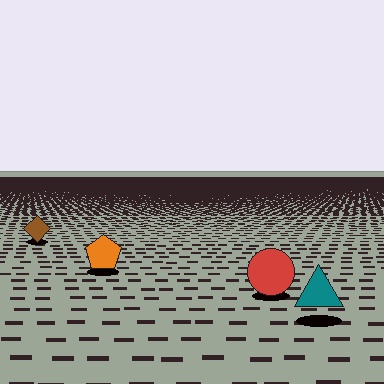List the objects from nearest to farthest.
From nearest to farthest: the teal triangle, the red circle, the orange pentagon, the brown diamond.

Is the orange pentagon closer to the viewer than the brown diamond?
Yes. The orange pentagon is closer — you can tell from the texture gradient: the ground texture is coarser near it.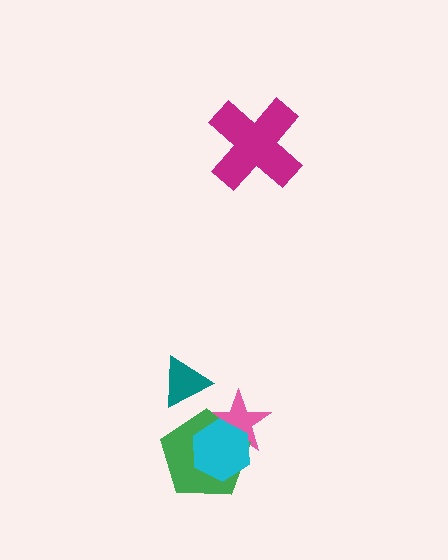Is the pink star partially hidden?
Yes, it is partially covered by another shape.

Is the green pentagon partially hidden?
Yes, it is partially covered by another shape.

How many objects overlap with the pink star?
2 objects overlap with the pink star.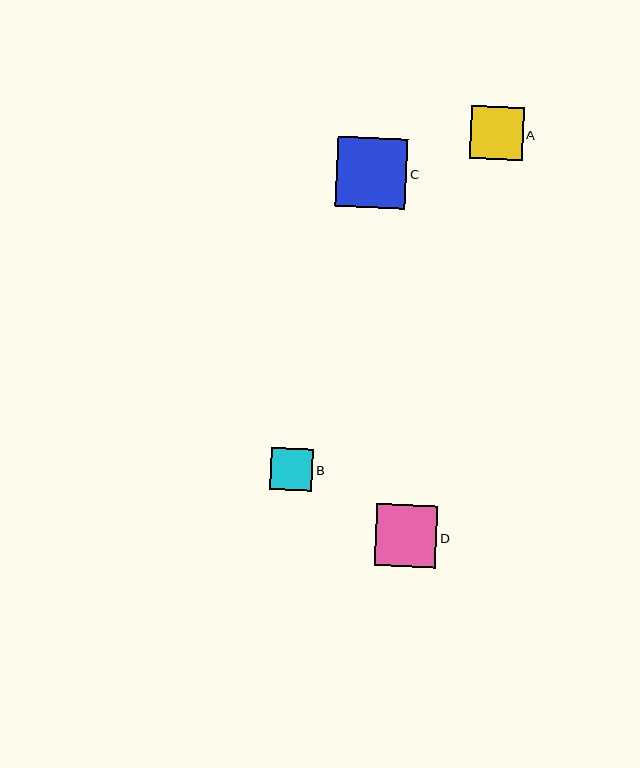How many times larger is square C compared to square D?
Square C is approximately 1.1 times the size of square D.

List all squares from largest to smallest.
From largest to smallest: C, D, A, B.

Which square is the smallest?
Square B is the smallest with a size of approximately 42 pixels.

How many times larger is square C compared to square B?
Square C is approximately 1.7 times the size of square B.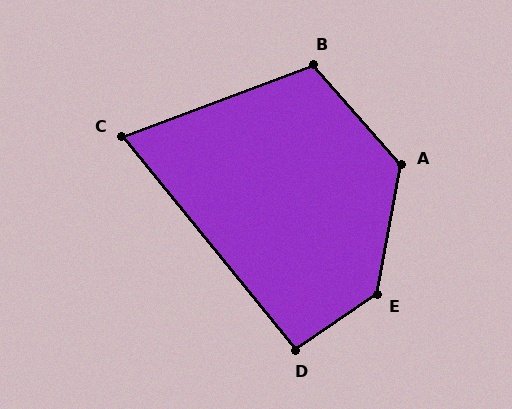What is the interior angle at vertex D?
Approximately 95 degrees (approximately right).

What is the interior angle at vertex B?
Approximately 111 degrees (obtuse).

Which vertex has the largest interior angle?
E, at approximately 135 degrees.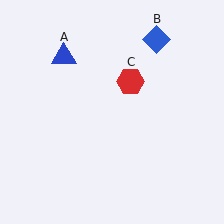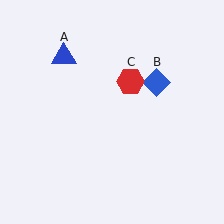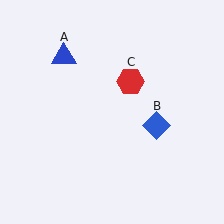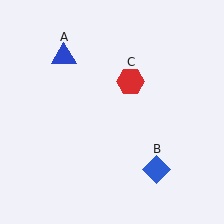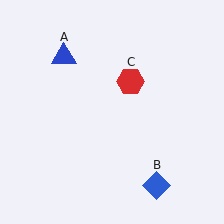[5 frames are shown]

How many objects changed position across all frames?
1 object changed position: blue diamond (object B).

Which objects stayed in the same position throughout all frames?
Blue triangle (object A) and red hexagon (object C) remained stationary.